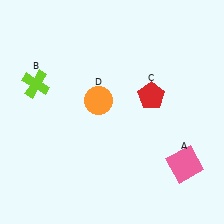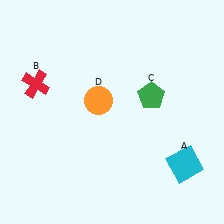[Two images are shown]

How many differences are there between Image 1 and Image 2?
There are 3 differences between the two images.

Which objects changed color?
A changed from pink to cyan. B changed from lime to red. C changed from red to green.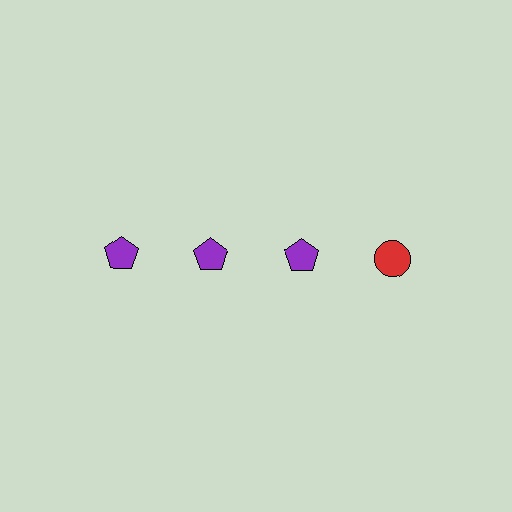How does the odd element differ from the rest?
It differs in both color (red instead of purple) and shape (circle instead of pentagon).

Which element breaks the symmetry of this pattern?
The red circle in the top row, second from right column breaks the symmetry. All other shapes are purple pentagons.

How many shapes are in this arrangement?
There are 4 shapes arranged in a grid pattern.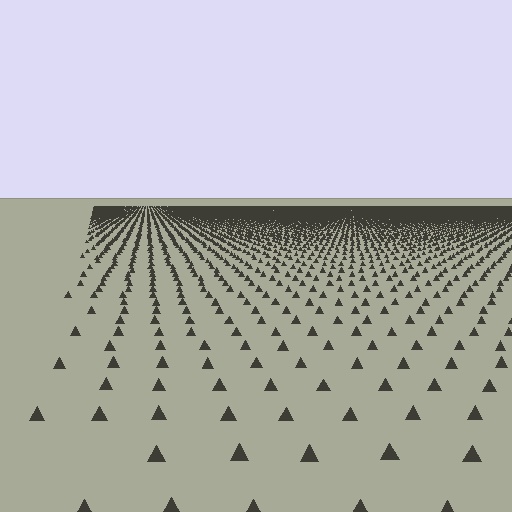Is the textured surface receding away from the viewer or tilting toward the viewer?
The surface is receding away from the viewer. Texture elements get smaller and denser toward the top.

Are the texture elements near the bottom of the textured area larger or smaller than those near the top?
Larger. Near the bottom, elements are closer to the viewer and appear at a bigger on-screen size.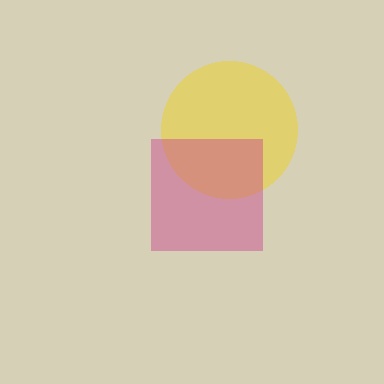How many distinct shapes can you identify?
There are 2 distinct shapes: a yellow circle, a magenta square.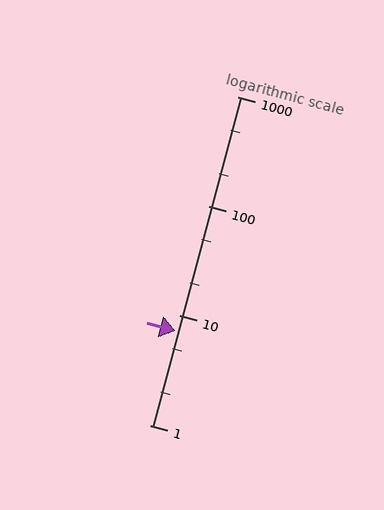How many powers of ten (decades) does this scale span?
The scale spans 3 decades, from 1 to 1000.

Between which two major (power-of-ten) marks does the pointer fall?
The pointer is between 1 and 10.